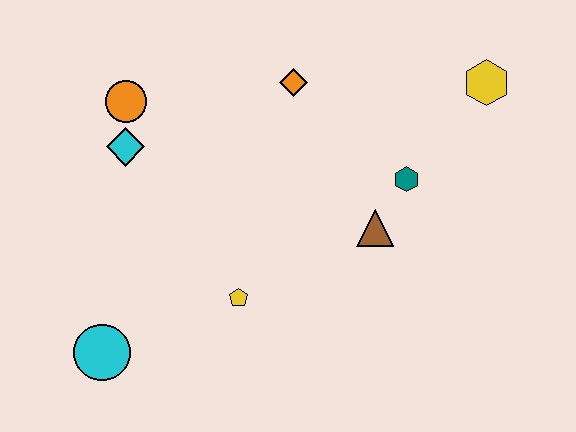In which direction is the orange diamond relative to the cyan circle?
The orange diamond is above the cyan circle.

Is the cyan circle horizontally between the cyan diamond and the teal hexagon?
No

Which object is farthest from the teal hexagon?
The cyan circle is farthest from the teal hexagon.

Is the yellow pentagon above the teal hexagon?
No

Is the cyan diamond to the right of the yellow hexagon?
No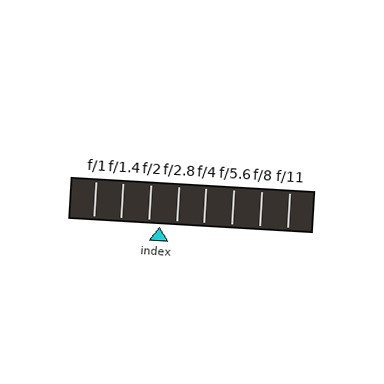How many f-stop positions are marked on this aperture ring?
There are 8 f-stop positions marked.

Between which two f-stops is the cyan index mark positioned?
The index mark is between f/2 and f/2.8.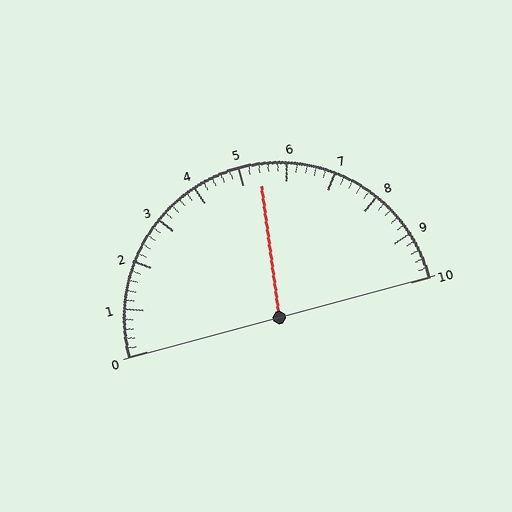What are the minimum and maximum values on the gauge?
The gauge ranges from 0 to 10.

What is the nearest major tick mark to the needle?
The nearest major tick mark is 5.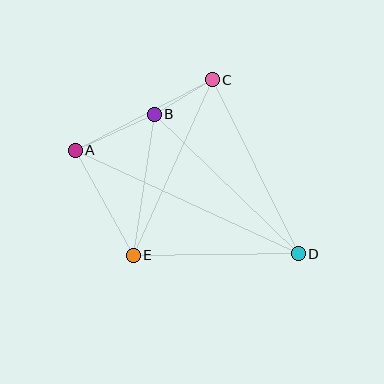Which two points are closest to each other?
Points B and C are closest to each other.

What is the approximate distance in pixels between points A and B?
The distance between A and B is approximately 87 pixels.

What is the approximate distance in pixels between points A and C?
The distance between A and C is approximately 154 pixels.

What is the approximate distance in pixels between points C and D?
The distance between C and D is approximately 194 pixels.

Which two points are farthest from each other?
Points A and D are farthest from each other.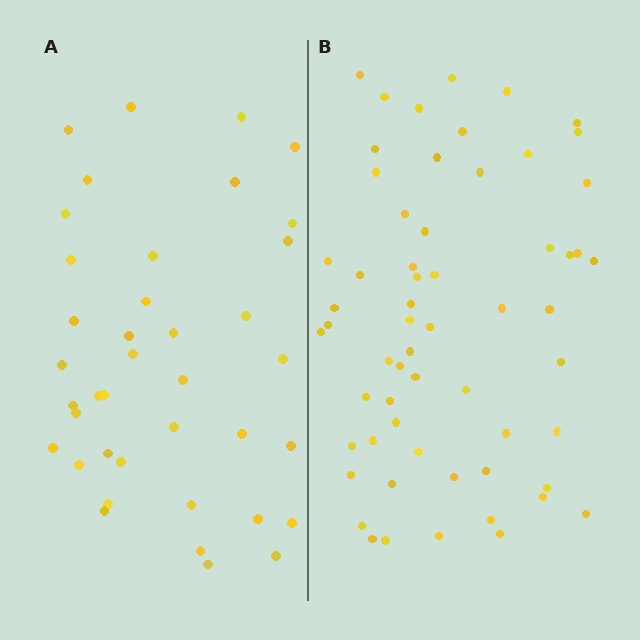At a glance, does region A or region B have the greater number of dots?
Region B (the right region) has more dots.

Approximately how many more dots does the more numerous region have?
Region B has approximately 20 more dots than region A.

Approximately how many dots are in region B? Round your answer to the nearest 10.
About 60 dots.